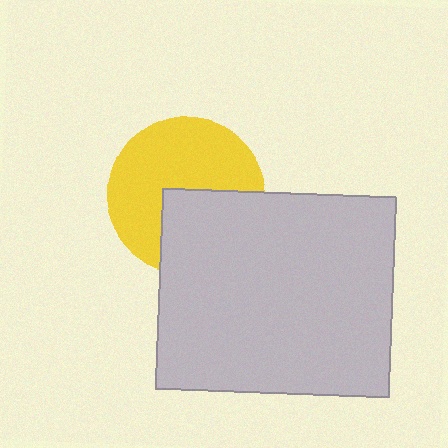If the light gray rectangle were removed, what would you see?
You would see the complete yellow circle.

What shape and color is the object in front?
The object in front is a light gray rectangle.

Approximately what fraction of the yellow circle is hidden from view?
Roughly 38% of the yellow circle is hidden behind the light gray rectangle.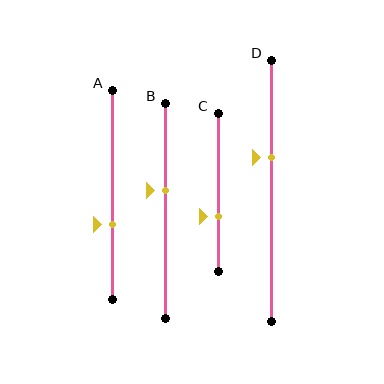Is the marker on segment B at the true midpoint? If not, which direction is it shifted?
No, the marker on segment B is shifted upward by about 9% of the segment length.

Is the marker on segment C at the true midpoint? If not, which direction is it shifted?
No, the marker on segment C is shifted downward by about 15% of the segment length.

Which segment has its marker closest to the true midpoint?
Segment B has its marker closest to the true midpoint.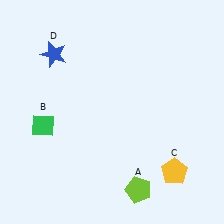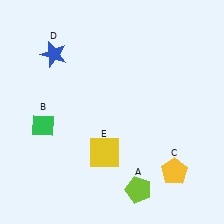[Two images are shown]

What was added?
A yellow square (E) was added in Image 2.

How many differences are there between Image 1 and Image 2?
There is 1 difference between the two images.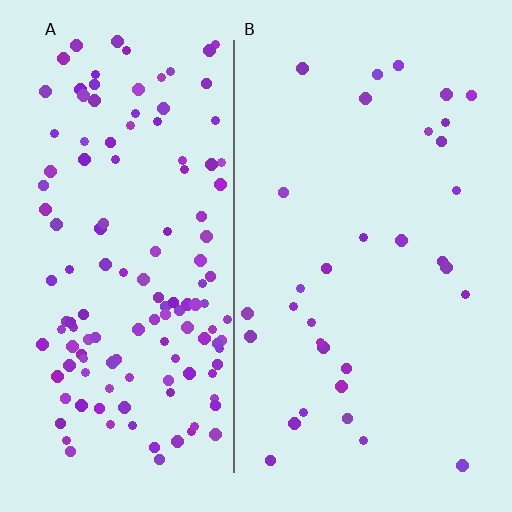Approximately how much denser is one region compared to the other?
Approximately 4.2× — region A over region B.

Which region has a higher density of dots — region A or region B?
A (the left).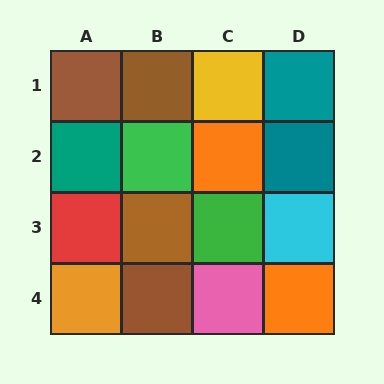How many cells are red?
1 cell is red.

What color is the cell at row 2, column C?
Orange.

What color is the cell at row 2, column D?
Teal.